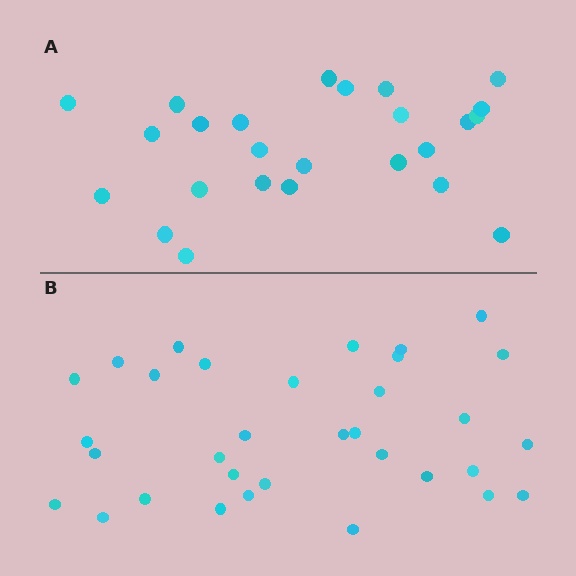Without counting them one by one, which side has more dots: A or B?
Region B (the bottom region) has more dots.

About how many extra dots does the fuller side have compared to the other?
Region B has roughly 8 or so more dots than region A.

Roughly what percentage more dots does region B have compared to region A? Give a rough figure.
About 30% more.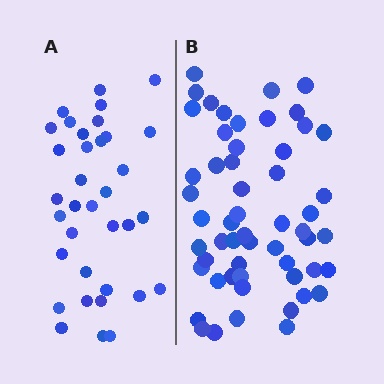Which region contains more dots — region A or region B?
Region B (the right region) has more dots.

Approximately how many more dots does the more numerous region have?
Region B has approximately 20 more dots than region A.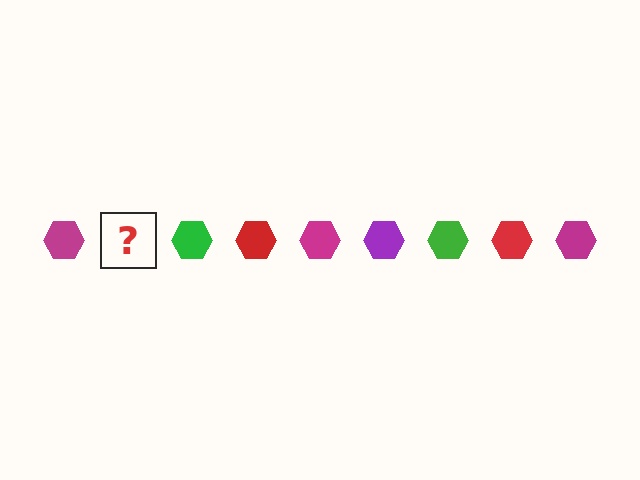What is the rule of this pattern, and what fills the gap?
The rule is that the pattern cycles through magenta, purple, green, red hexagons. The gap should be filled with a purple hexagon.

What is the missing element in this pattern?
The missing element is a purple hexagon.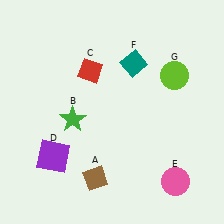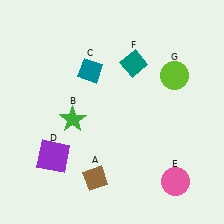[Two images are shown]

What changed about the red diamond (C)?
In Image 1, C is red. In Image 2, it changed to teal.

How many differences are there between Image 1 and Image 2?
There is 1 difference between the two images.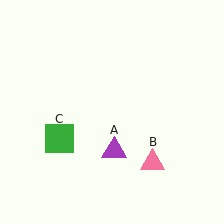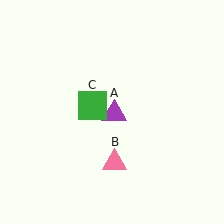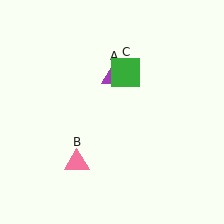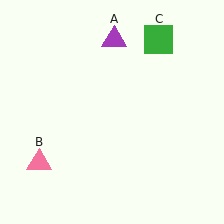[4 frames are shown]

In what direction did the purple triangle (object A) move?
The purple triangle (object A) moved up.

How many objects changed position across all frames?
3 objects changed position: purple triangle (object A), pink triangle (object B), green square (object C).